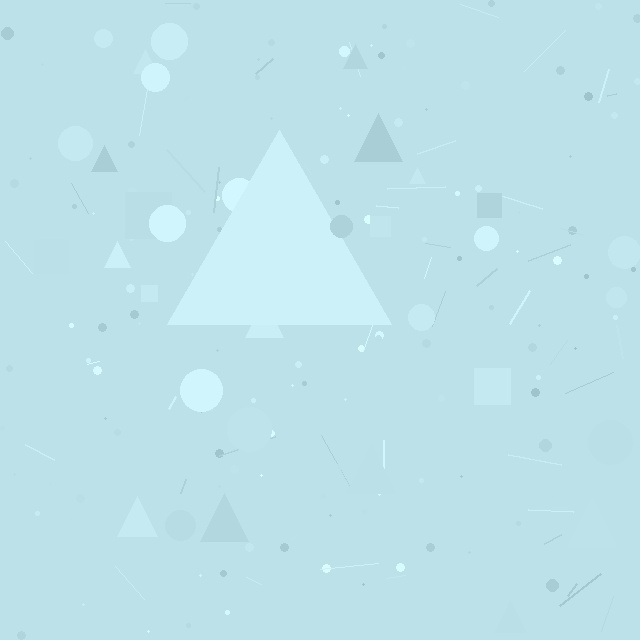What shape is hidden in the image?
A triangle is hidden in the image.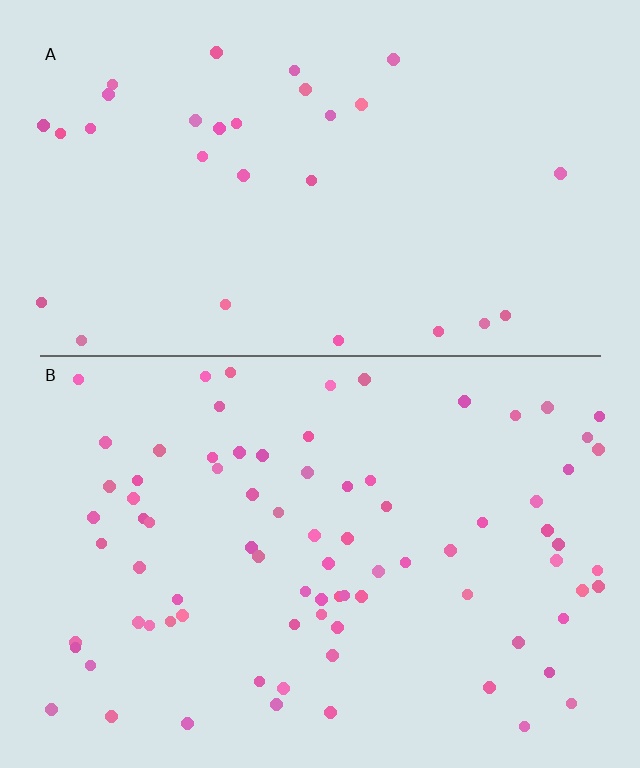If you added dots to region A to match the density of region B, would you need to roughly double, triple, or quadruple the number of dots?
Approximately triple.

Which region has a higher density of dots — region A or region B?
B (the bottom).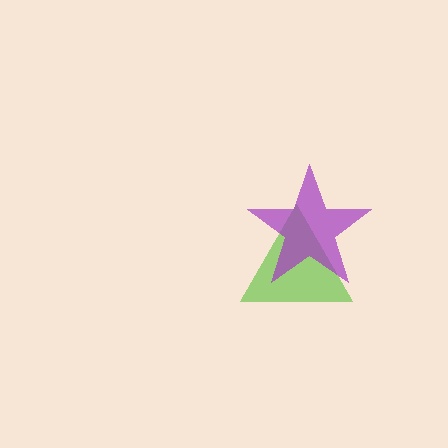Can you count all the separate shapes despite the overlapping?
Yes, there are 2 separate shapes.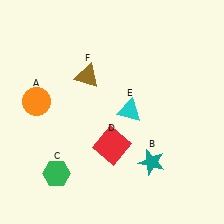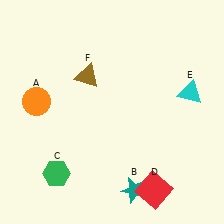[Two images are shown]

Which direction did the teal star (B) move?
The teal star (B) moved down.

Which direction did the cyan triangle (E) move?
The cyan triangle (E) moved right.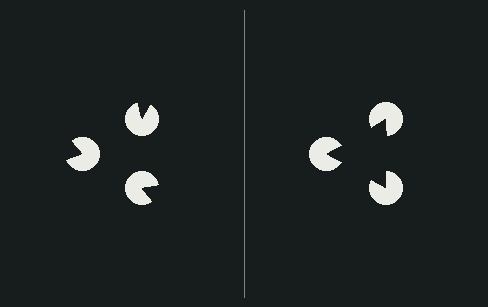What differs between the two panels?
The pac-man discs are positioned identically on both sides; only the wedge orientations differ. On the right they align to a triangle; on the left they are misaligned.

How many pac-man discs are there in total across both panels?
6 — 3 on each side.